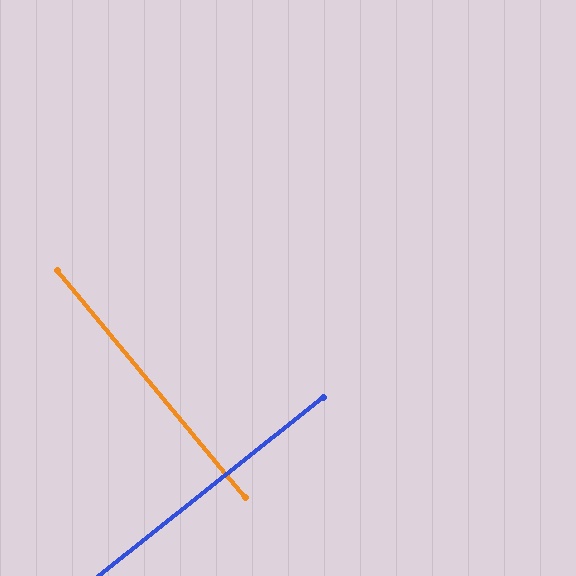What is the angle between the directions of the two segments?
Approximately 89 degrees.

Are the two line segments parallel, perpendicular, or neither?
Perpendicular — they meet at approximately 89°.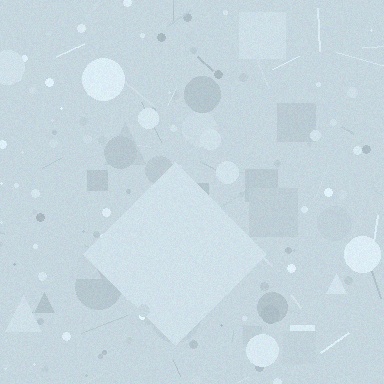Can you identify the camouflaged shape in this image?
The camouflaged shape is a diamond.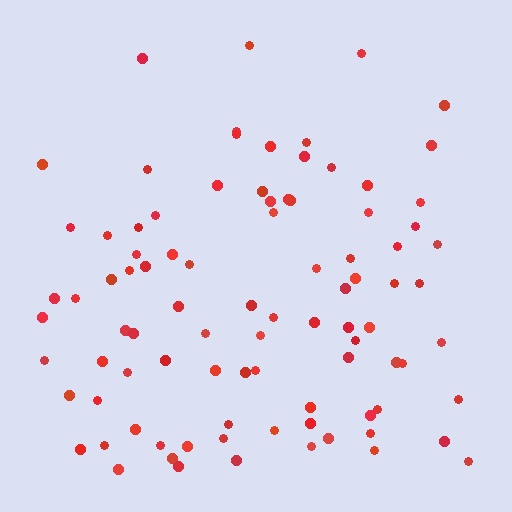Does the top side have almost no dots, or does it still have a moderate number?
Still a moderate number, just noticeably fewer than the bottom.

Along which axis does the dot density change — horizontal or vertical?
Vertical.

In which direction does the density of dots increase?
From top to bottom, with the bottom side densest.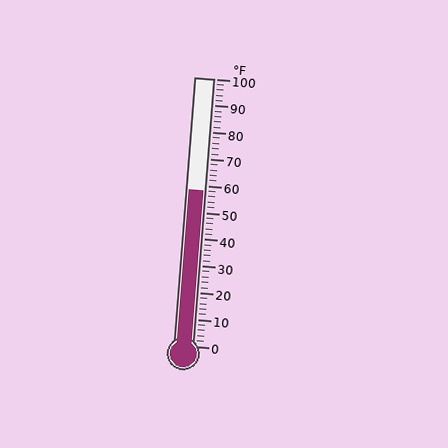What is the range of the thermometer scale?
The thermometer scale ranges from 0°F to 100°F.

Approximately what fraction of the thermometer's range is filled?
The thermometer is filled to approximately 60% of its range.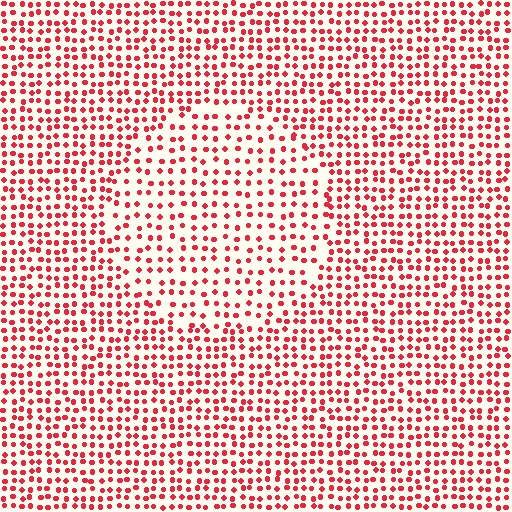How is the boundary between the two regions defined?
The boundary is defined by a change in element density (approximately 1.6x ratio). All elements are the same color, size, and shape.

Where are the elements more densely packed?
The elements are more densely packed outside the circle boundary.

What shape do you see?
I see a circle.